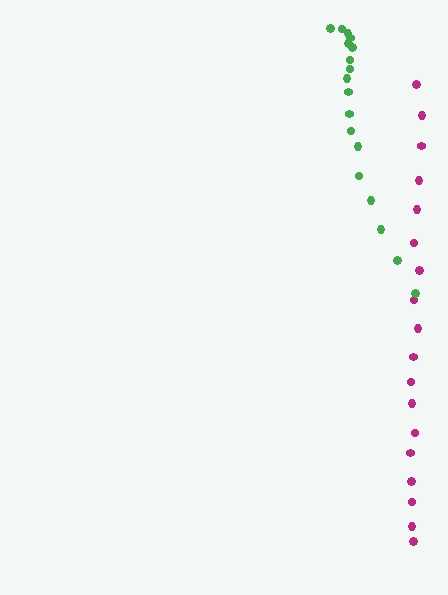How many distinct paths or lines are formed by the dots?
There are 2 distinct paths.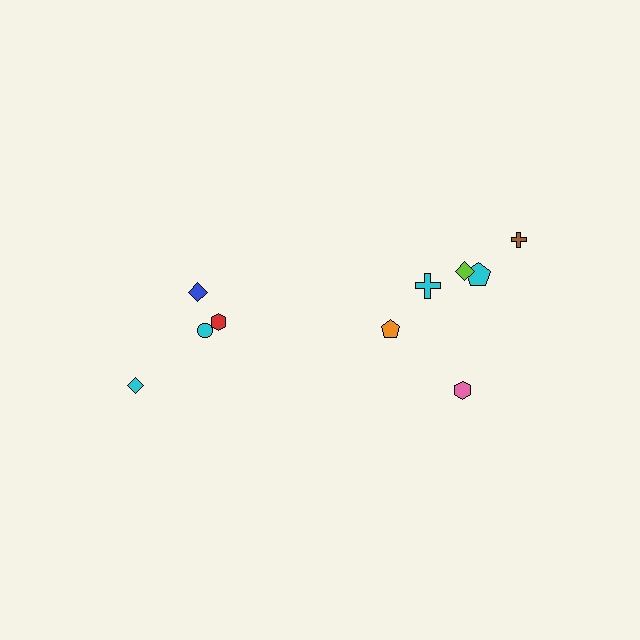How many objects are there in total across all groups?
There are 10 objects.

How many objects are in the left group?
There are 4 objects.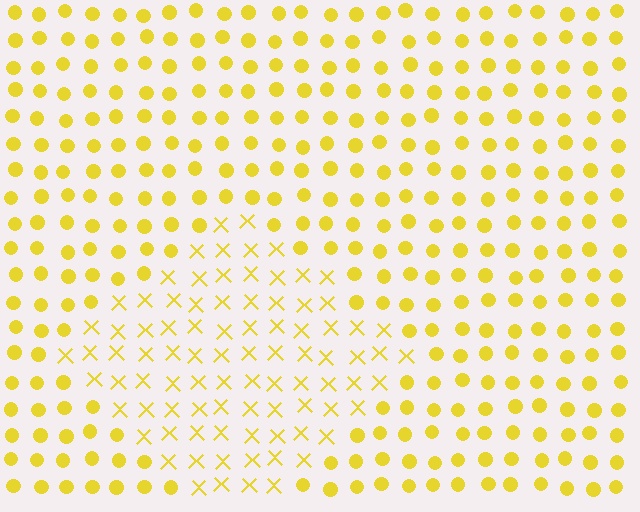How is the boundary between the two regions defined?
The boundary is defined by a change in element shape: X marks inside vs. circles outside. All elements share the same color and spacing.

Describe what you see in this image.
The image is filled with small yellow elements arranged in a uniform grid. A diamond-shaped region contains X marks, while the surrounding area contains circles. The boundary is defined purely by the change in element shape.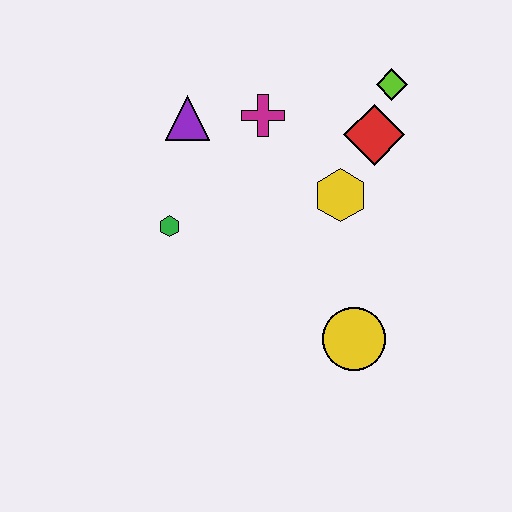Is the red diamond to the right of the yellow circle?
Yes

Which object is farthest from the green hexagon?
The lime diamond is farthest from the green hexagon.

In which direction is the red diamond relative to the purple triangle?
The red diamond is to the right of the purple triangle.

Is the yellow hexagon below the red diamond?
Yes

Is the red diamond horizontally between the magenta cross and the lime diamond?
Yes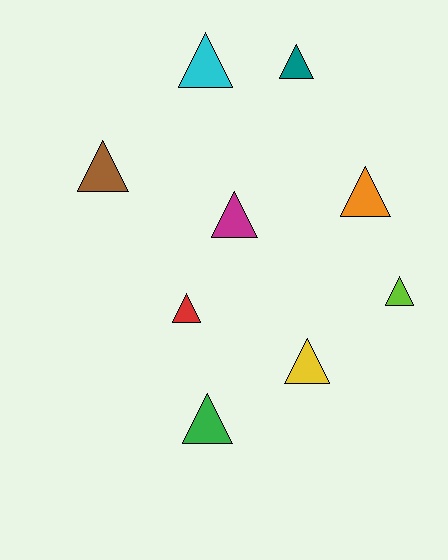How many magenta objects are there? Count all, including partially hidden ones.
There is 1 magenta object.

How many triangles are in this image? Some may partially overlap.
There are 9 triangles.